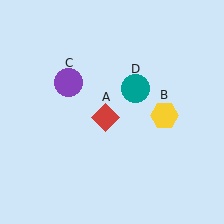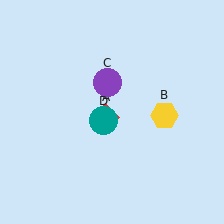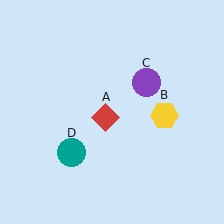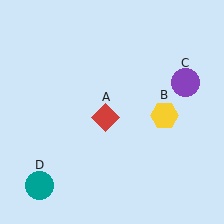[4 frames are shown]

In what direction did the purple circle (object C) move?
The purple circle (object C) moved right.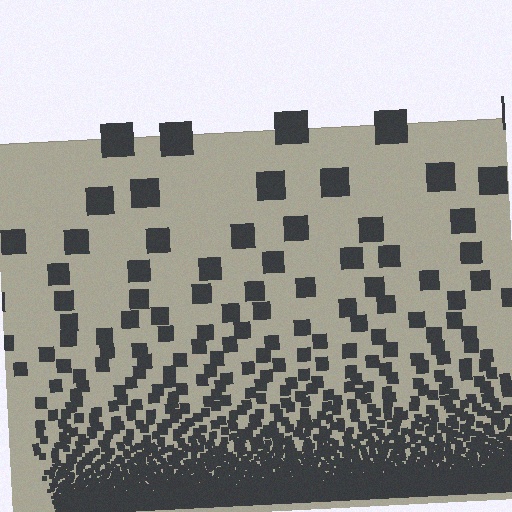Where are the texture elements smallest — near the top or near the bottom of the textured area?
Near the bottom.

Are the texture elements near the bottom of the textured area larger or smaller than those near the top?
Smaller. The gradient is inverted — elements near the bottom are smaller and denser.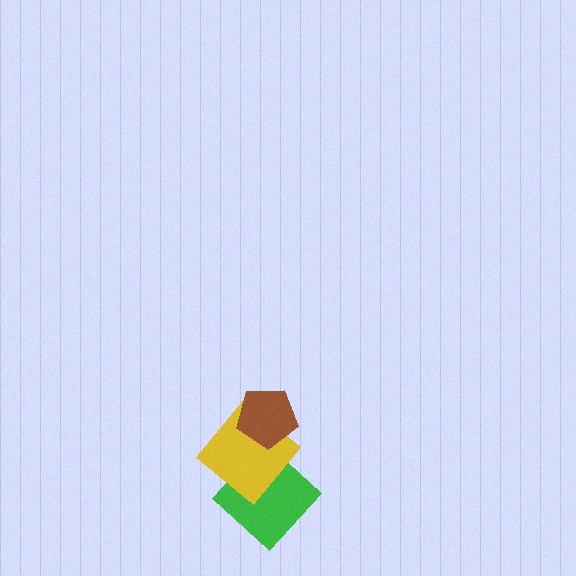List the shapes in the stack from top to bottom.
From top to bottom: the brown pentagon, the yellow diamond, the green diamond.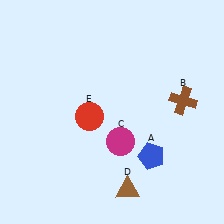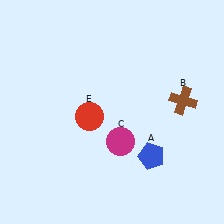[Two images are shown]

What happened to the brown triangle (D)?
The brown triangle (D) was removed in Image 2. It was in the bottom-right area of Image 1.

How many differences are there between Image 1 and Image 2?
There is 1 difference between the two images.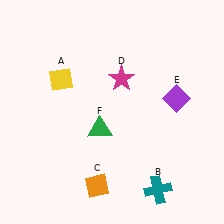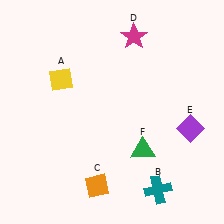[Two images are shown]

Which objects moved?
The objects that moved are: the magenta star (D), the purple diamond (E), the green triangle (F).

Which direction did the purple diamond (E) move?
The purple diamond (E) moved down.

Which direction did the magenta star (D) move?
The magenta star (D) moved up.